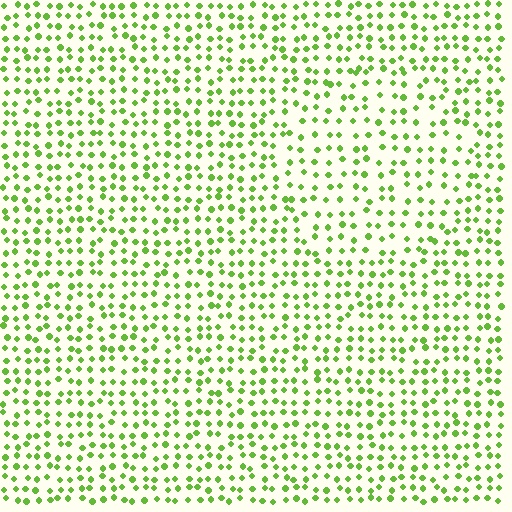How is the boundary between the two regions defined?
The boundary is defined by a change in element density (approximately 1.4x ratio). All elements are the same color, size, and shape.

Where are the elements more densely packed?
The elements are more densely packed outside the circle boundary.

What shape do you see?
I see a circle.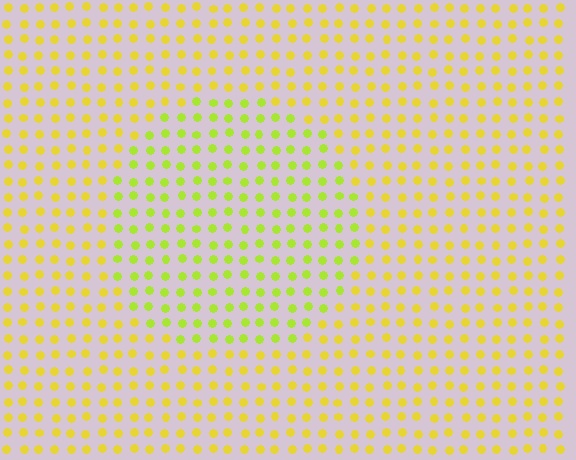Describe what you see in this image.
The image is filled with small yellow elements in a uniform arrangement. A circle-shaped region is visible where the elements are tinted to a slightly different hue, forming a subtle color boundary.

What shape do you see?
I see a circle.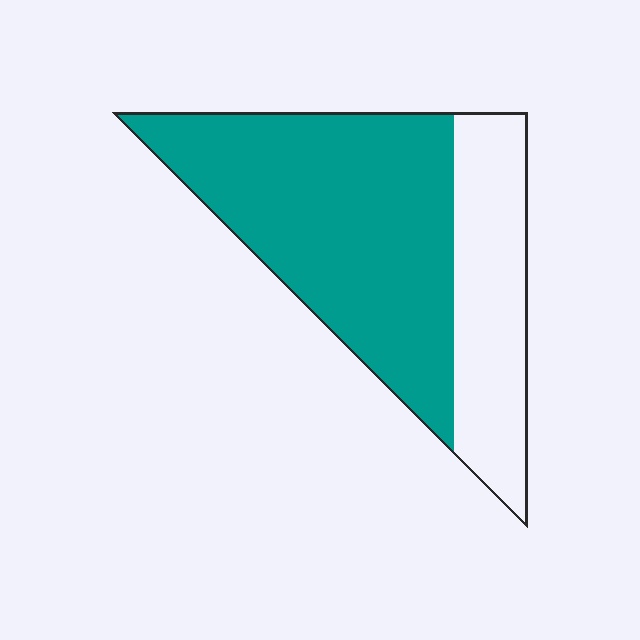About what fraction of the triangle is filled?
About two thirds (2/3).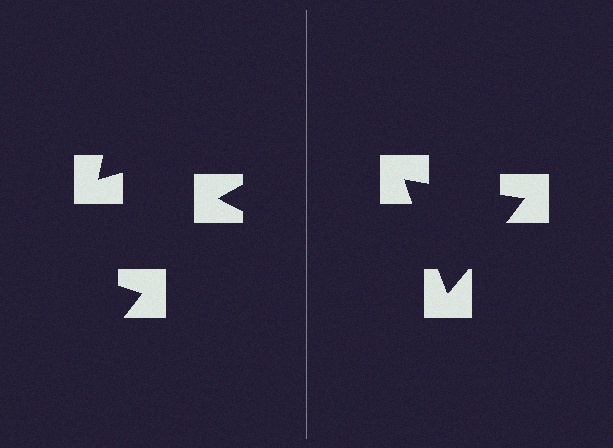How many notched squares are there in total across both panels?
6 — 3 on each side.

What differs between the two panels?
The notched squares are positioned identically on both sides; only the wedge orientations differ. On the right they align to a triangle; on the left they are misaligned.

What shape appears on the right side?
An illusory triangle.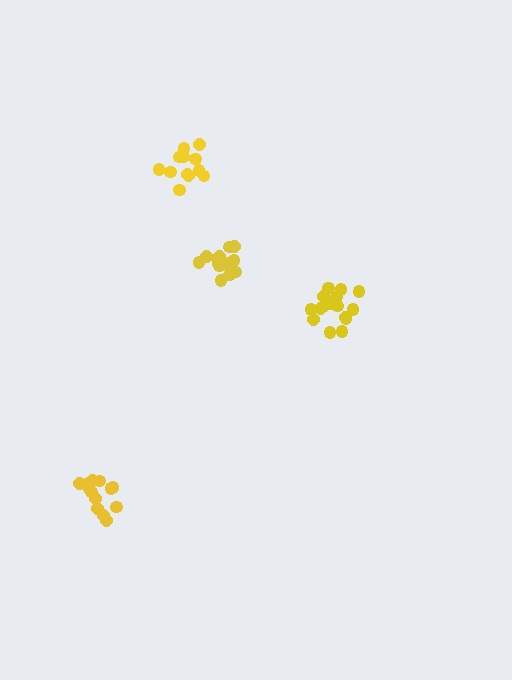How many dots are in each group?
Group 1: 13 dots, Group 2: 17 dots, Group 3: 13 dots, Group 4: 12 dots (55 total).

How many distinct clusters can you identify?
There are 4 distinct clusters.